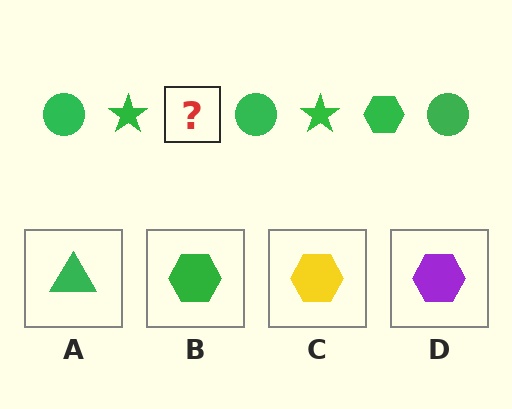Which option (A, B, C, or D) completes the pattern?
B.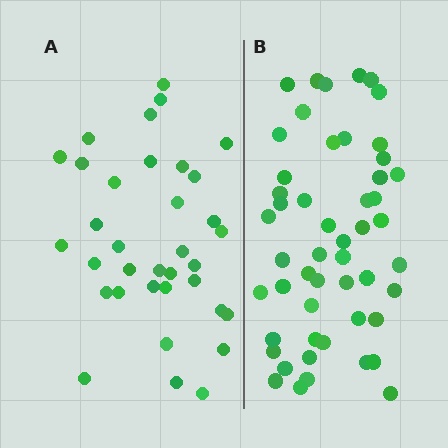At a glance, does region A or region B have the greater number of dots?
Region B (the right region) has more dots.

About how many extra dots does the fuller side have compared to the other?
Region B has approximately 15 more dots than region A.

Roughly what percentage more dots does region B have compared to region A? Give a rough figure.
About 45% more.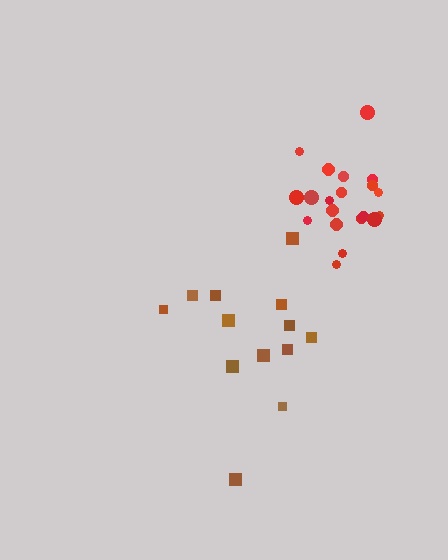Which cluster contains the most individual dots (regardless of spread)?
Red (20).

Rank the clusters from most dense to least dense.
red, brown.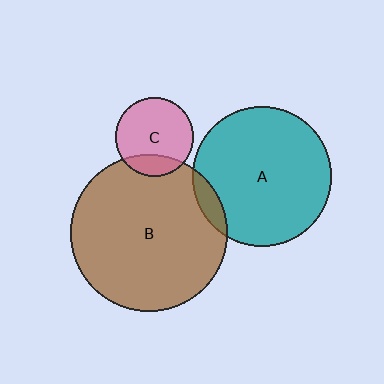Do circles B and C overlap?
Yes.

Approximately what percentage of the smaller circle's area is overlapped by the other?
Approximately 20%.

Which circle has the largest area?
Circle B (brown).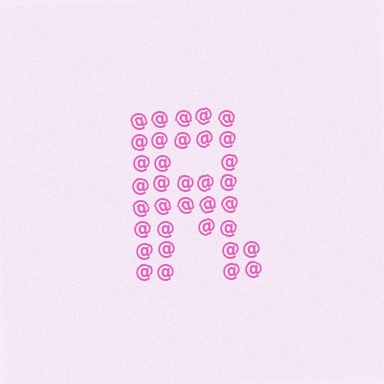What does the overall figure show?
The overall figure shows the letter R.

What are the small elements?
The small elements are at signs.